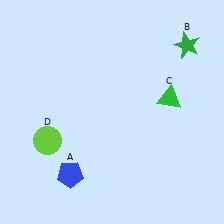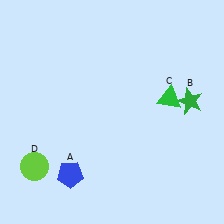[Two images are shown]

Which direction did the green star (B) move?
The green star (B) moved down.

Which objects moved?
The objects that moved are: the green star (B), the lime circle (D).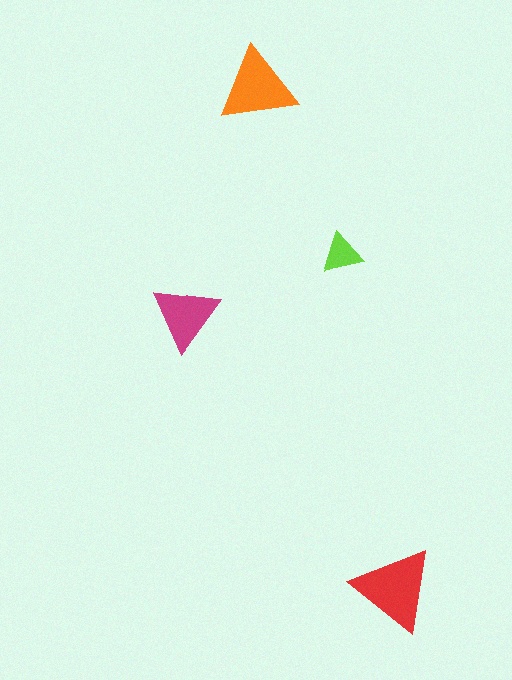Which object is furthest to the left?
The magenta triangle is leftmost.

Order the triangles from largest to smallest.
the red one, the orange one, the magenta one, the lime one.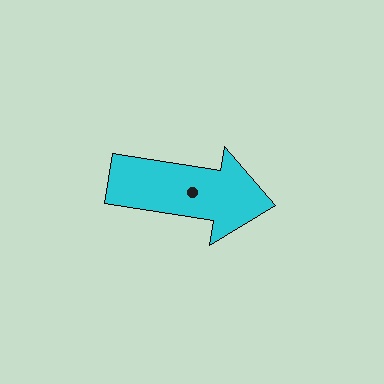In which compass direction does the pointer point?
East.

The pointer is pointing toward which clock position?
Roughly 3 o'clock.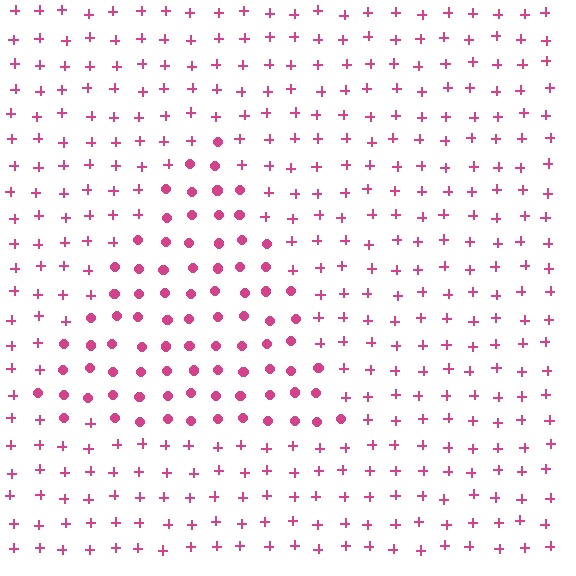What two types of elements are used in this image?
The image uses circles inside the triangle region and plus signs outside it.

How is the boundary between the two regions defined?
The boundary is defined by a change in element shape: circles inside vs. plus signs outside. All elements share the same color and spacing.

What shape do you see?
I see a triangle.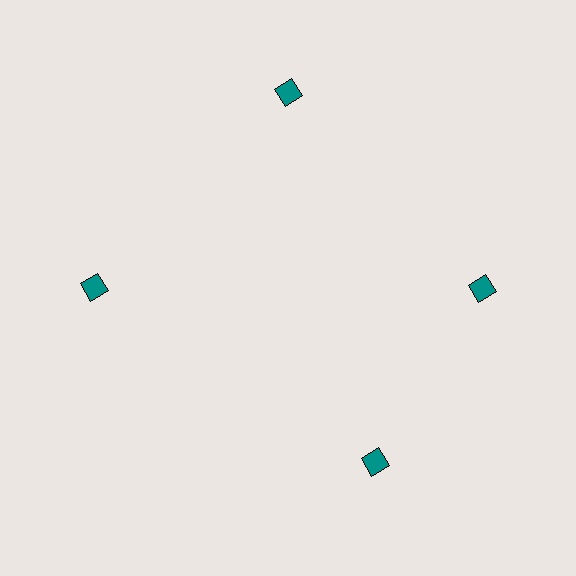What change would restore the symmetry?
The symmetry would be restored by rotating it back into even spacing with its neighbors so that all 4 diamonds sit at equal angles and equal distance from the center.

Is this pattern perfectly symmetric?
No. The 4 teal diamonds are arranged in a ring, but one element near the 6 o'clock position is rotated out of alignment along the ring, breaking the 4-fold rotational symmetry.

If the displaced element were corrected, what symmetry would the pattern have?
It would have 4-fold rotational symmetry — the pattern would map onto itself every 90 degrees.